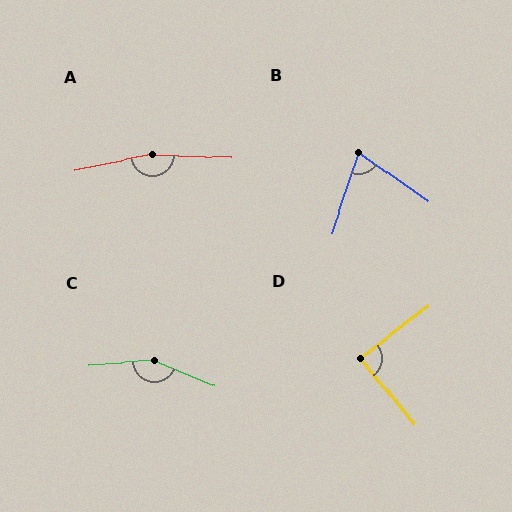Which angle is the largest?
A, at approximately 167 degrees.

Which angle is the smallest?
B, at approximately 73 degrees.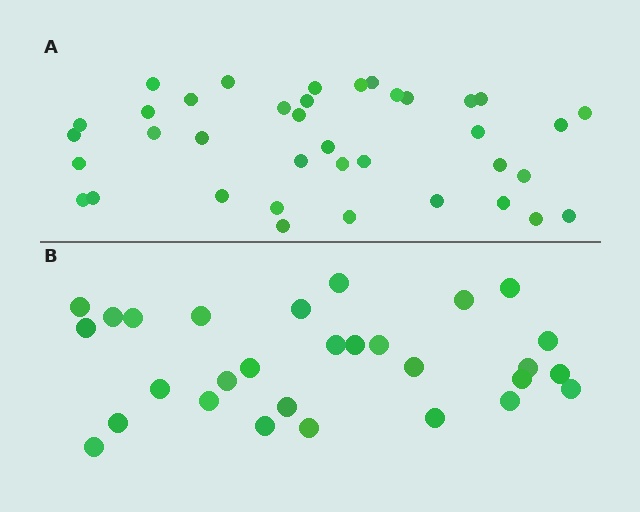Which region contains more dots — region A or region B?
Region A (the top region) has more dots.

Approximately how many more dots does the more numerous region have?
Region A has roughly 8 or so more dots than region B.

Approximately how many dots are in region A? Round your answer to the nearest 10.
About 40 dots. (The exact count is 38, which rounds to 40.)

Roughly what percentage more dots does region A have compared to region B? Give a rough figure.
About 30% more.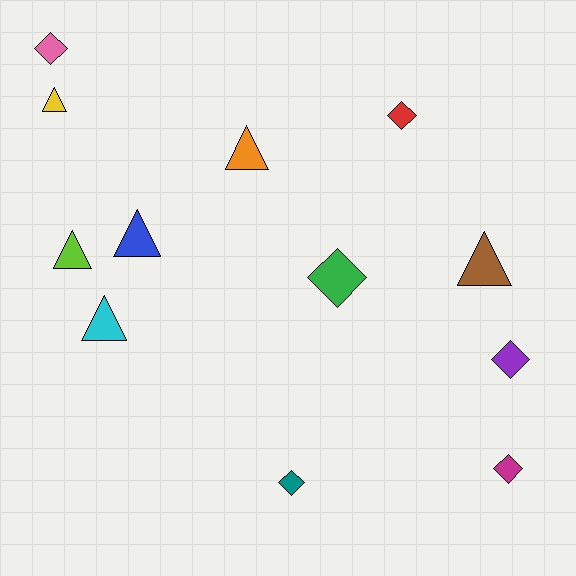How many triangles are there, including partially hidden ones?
There are 6 triangles.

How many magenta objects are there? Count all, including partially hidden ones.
There is 1 magenta object.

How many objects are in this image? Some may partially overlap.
There are 12 objects.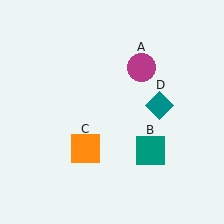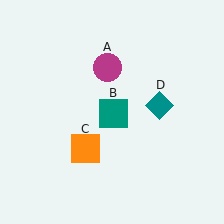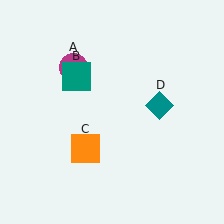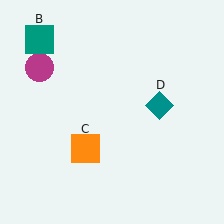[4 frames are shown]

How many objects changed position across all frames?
2 objects changed position: magenta circle (object A), teal square (object B).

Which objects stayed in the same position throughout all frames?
Orange square (object C) and teal diamond (object D) remained stationary.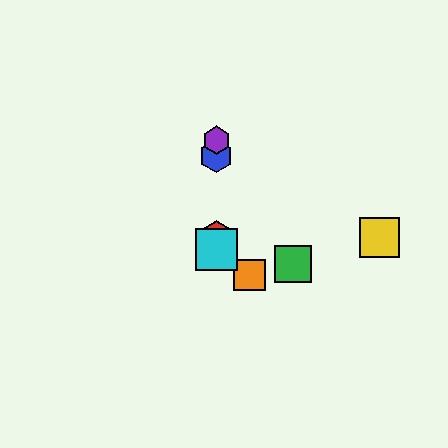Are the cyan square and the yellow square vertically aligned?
No, the cyan square is at x≈216 and the yellow square is at x≈380.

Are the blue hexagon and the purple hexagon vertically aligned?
Yes, both are at x≈216.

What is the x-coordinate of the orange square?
The orange square is at x≈249.